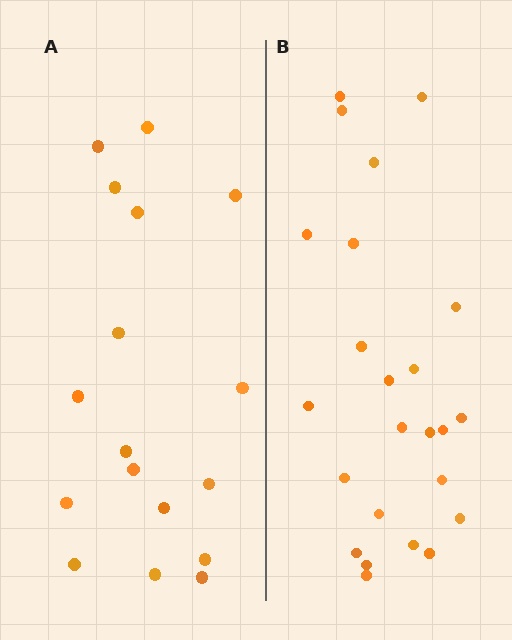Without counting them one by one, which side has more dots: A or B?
Region B (the right region) has more dots.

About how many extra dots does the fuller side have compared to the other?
Region B has roughly 8 or so more dots than region A.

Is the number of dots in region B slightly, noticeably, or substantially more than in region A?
Region B has noticeably more, but not dramatically so. The ratio is roughly 1.4 to 1.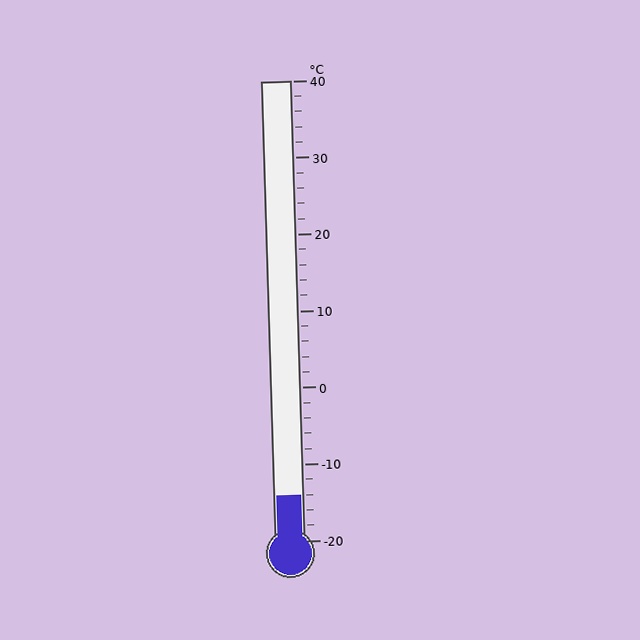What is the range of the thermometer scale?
The thermometer scale ranges from -20°C to 40°C.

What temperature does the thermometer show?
The thermometer shows approximately -14°C.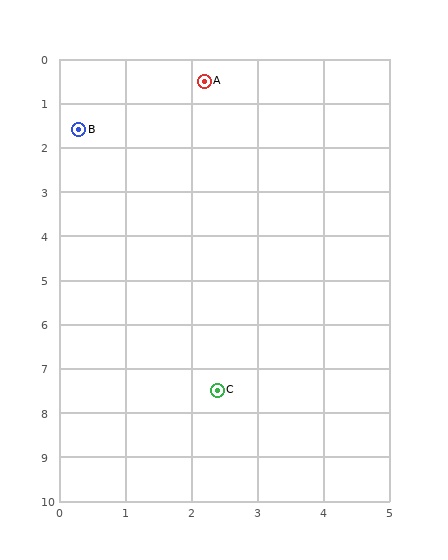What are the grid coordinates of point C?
Point C is at approximately (2.4, 7.5).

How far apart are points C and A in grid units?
Points C and A are about 7.0 grid units apart.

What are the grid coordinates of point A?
Point A is at approximately (2.2, 0.5).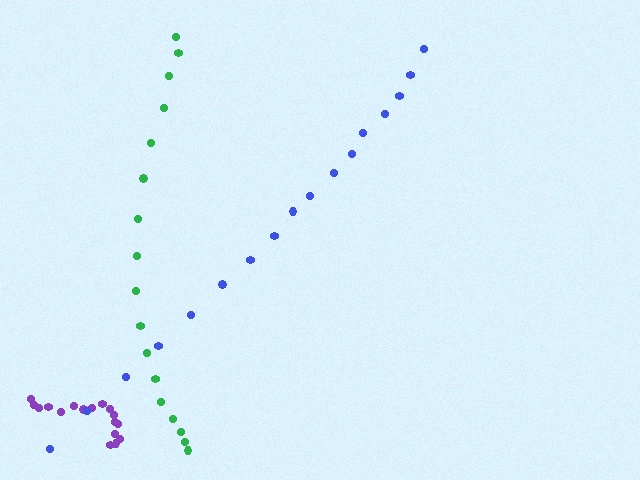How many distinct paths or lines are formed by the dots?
There are 3 distinct paths.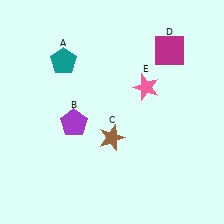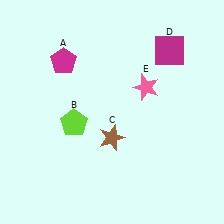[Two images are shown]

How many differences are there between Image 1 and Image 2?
There are 2 differences between the two images.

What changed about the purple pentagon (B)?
In Image 1, B is purple. In Image 2, it changed to lime.